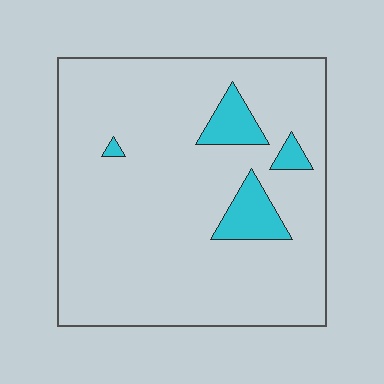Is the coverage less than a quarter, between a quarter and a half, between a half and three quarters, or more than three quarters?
Less than a quarter.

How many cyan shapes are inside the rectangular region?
4.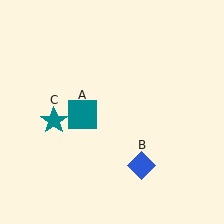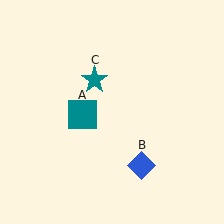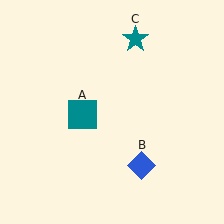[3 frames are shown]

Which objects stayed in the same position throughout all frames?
Teal square (object A) and blue diamond (object B) remained stationary.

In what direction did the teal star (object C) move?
The teal star (object C) moved up and to the right.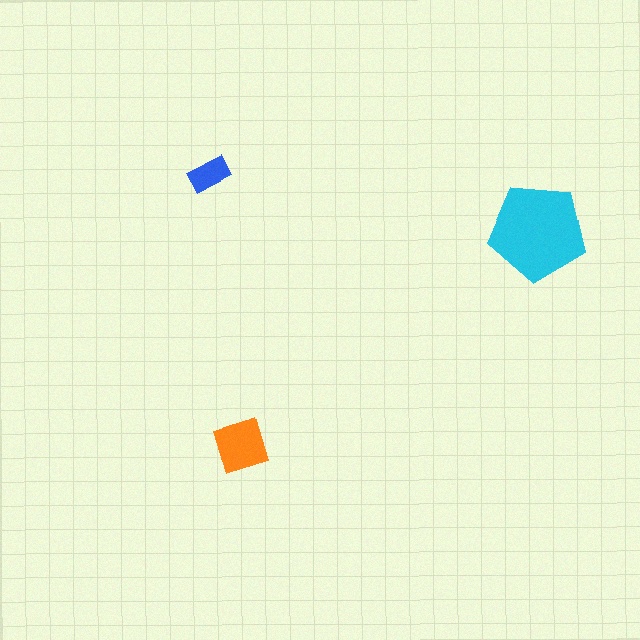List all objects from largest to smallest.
The cyan pentagon, the orange square, the blue rectangle.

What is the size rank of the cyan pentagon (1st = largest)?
1st.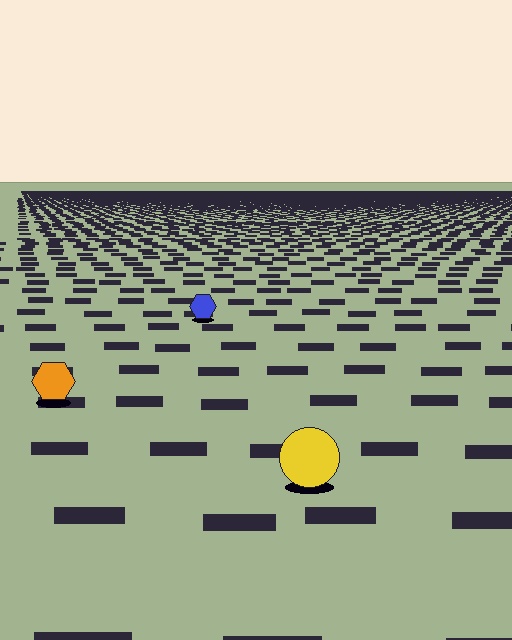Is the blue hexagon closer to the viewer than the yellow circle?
No. The yellow circle is closer — you can tell from the texture gradient: the ground texture is coarser near it.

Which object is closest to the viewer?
The yellow circle is closest. The texture marks near it are larger and more spread out.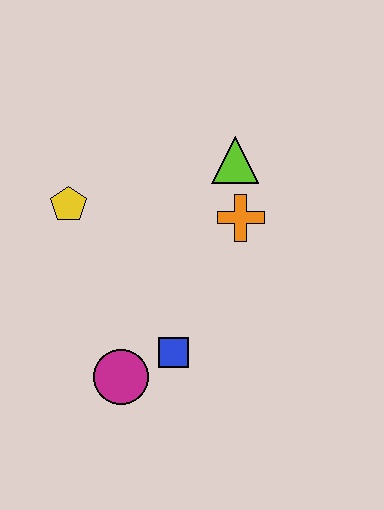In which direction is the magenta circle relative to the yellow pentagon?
The magenta circle is below the yellow pentagon.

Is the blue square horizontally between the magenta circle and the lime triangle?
Yes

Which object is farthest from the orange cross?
The magenta circle is farthest from the orange cross.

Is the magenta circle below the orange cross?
Yes